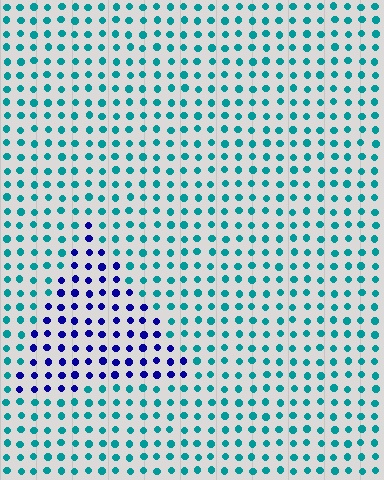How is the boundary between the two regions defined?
The boundary is defined purely by a slight shift in hue (about 63 degrees). Spacing, size, and orientation are identical on both sides.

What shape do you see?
I see a triangle.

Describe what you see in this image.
The image is filled with small teal elements in a uniform arrangement. A triangle-shaped region is visible where the elements are tinted to a slightly different hue, forming a subtle color boundary.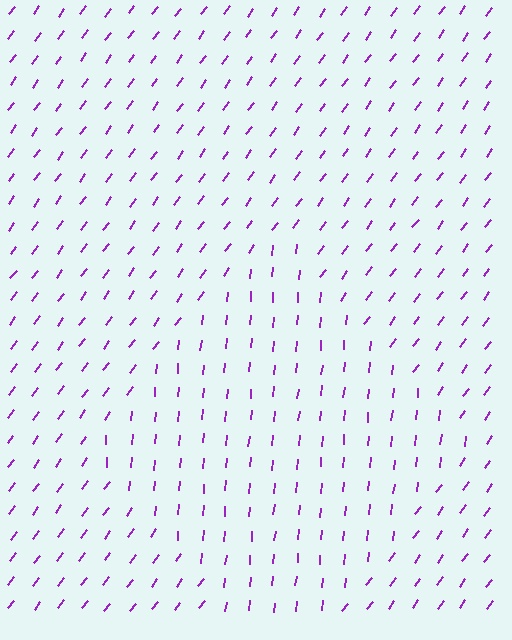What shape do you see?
I see a diamond.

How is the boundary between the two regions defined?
The boundary is defined purely by a change in line orientation (approximately 31 degrees difference). All lines are the same color and thickness.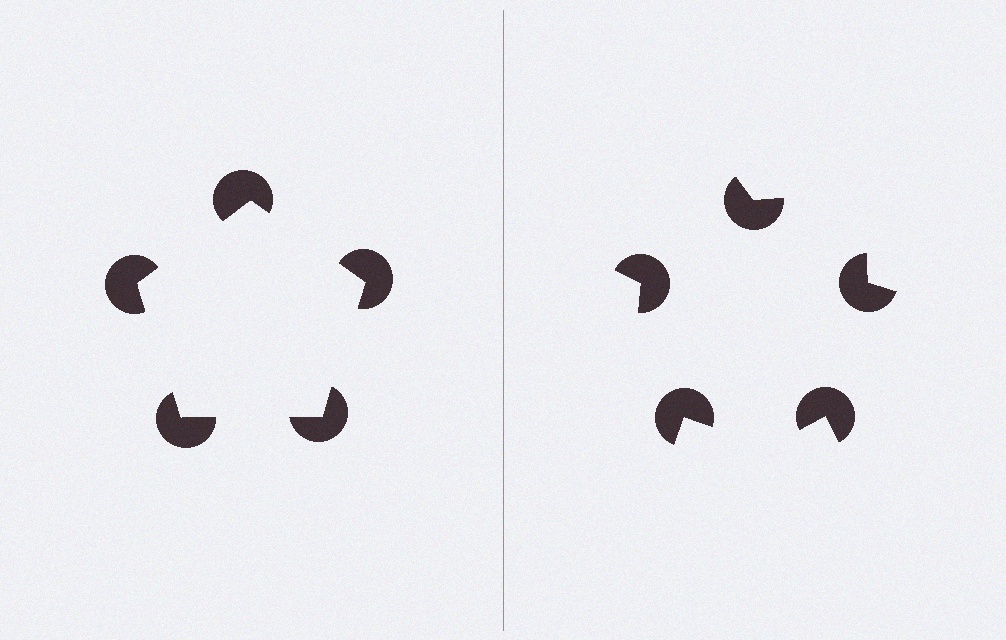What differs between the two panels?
The pac-man discs are positioned identically on both sides; only the wedge orientations differ. On the left they align to a pentagon; on the right they are misaligned.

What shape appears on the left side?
An illusory pentagon.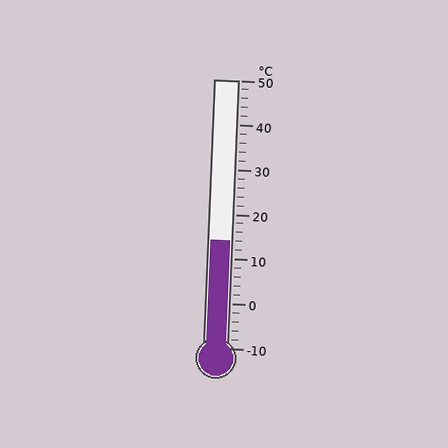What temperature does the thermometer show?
The thermometer shows approximately 14°C.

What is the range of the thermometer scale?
The thermometer scale ranges from -10°C to 50°C.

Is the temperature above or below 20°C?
The temperature is below 20°C.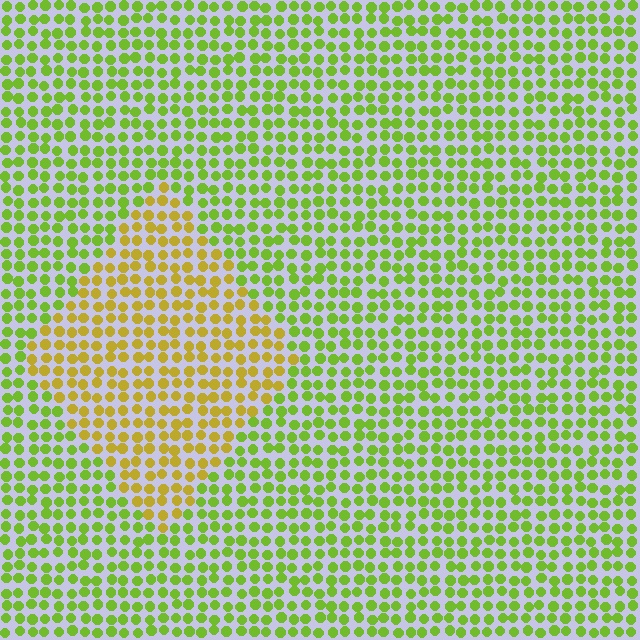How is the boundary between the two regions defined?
The boundary is defined purely by a slight shift in hue (about 39 degrees). Spacing, size, and orientation are identical on both sides.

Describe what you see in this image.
The image is filled with small lime elements in a uniform arrangement. A diamond-shaped region is visible where the elements are tinted to a slightly different hue, forming a subtle color boundary.